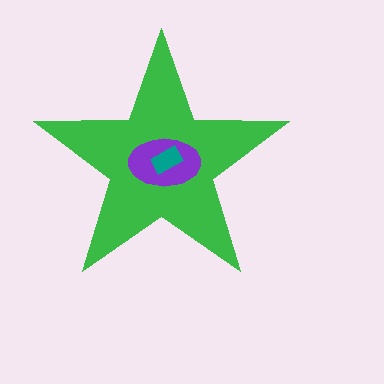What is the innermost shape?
The teal rectangle.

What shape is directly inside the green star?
The purple ellipse.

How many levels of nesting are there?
3.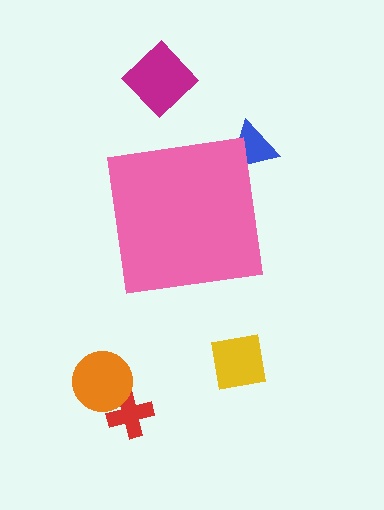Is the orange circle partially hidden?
No, the orange circle is fully visible.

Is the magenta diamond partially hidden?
No, the magenta diamond is fully visible.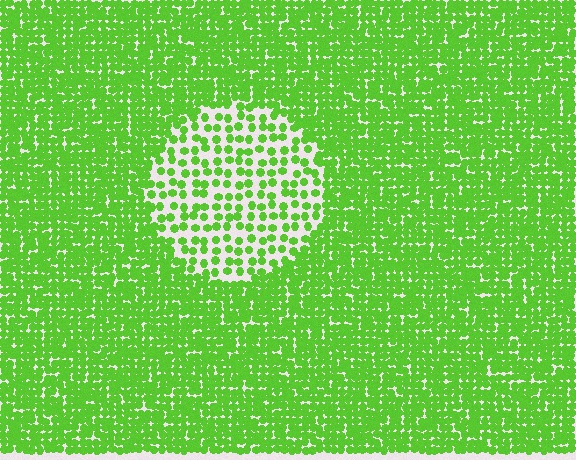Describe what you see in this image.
The image contains small lime elements arranged at two different densities. A circle-shaped region is visible where the elements are less densely packed than the surrounding area.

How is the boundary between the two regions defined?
The boundary is defined by a change in element density (approximately 2.4x ratio). All elements are the same color, size, and shape.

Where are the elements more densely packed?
The elements are more densely packed outside the circle boundary.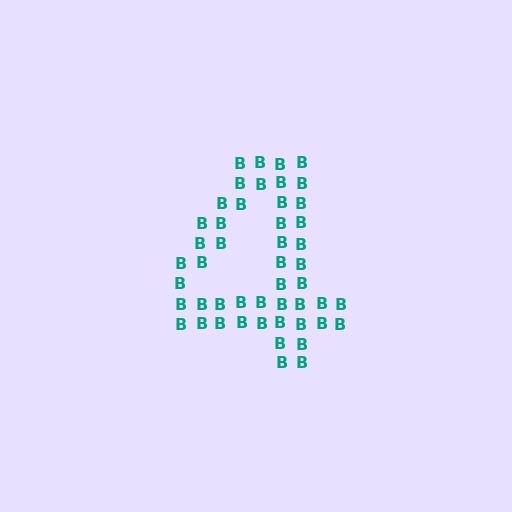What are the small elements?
The small elements are letter B's.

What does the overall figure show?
The overall figure shows the digit 4.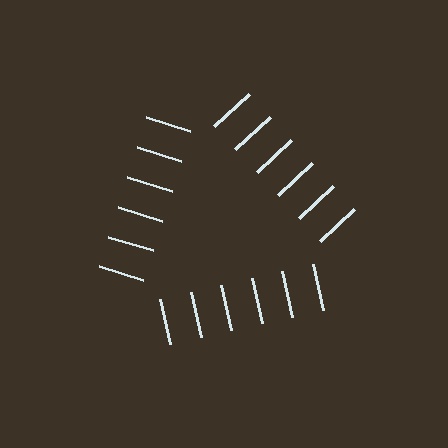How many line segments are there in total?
18 — 6 along each of the 3 edges.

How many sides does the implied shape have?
3 sides — the line-ends trace a triangle.